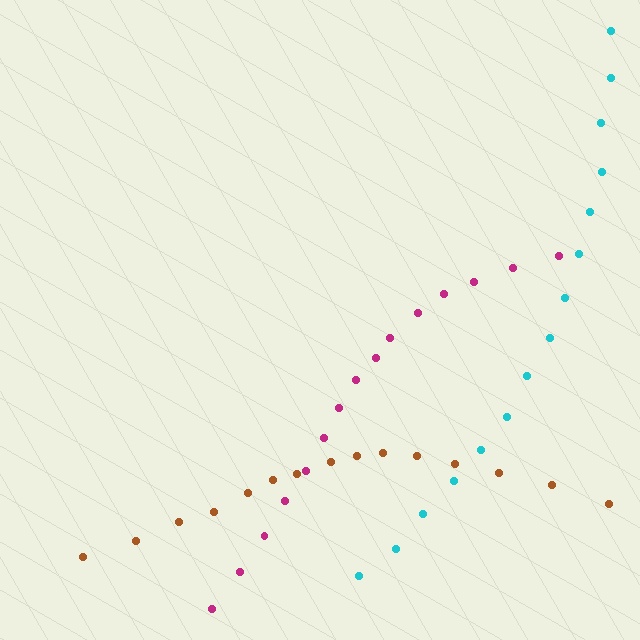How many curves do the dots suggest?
There are 3 distinct paths.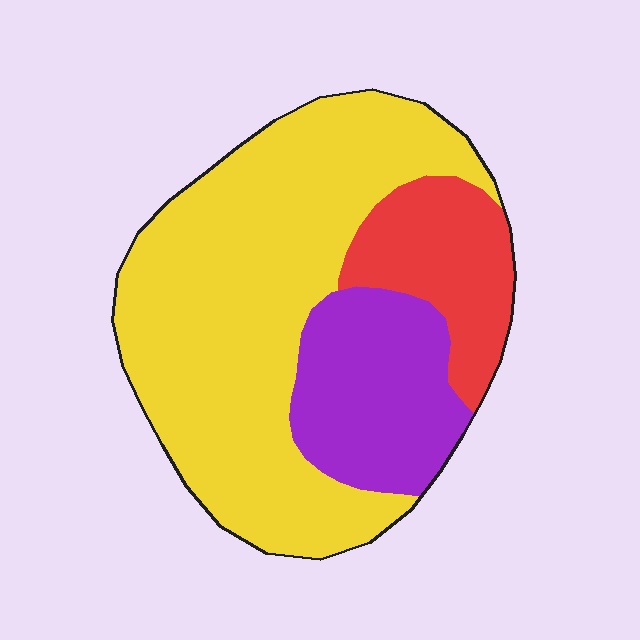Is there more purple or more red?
Purple.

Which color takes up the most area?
Yellow, at roughly 60%.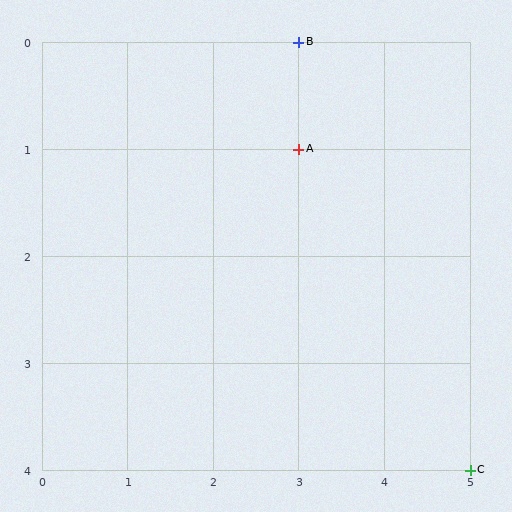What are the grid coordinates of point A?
Point A is at grid coordinates (3, 1).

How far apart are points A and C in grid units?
Points A and C are 2 columns and 3 rows apart (about 3.6 grid units diagonally).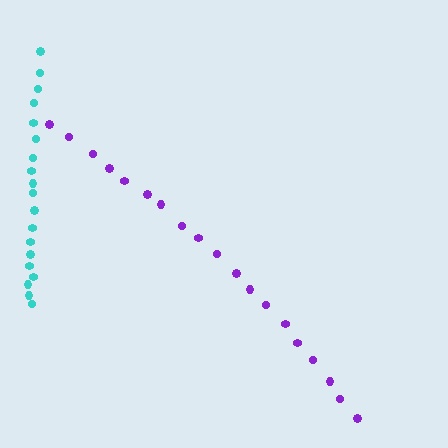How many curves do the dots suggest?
There are 2 distinct paths.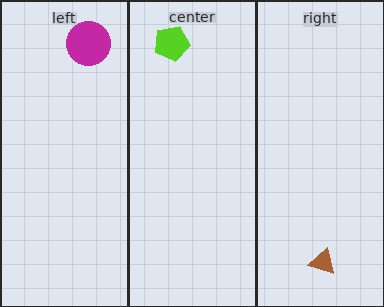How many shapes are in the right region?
1.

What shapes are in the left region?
The magenta circle.